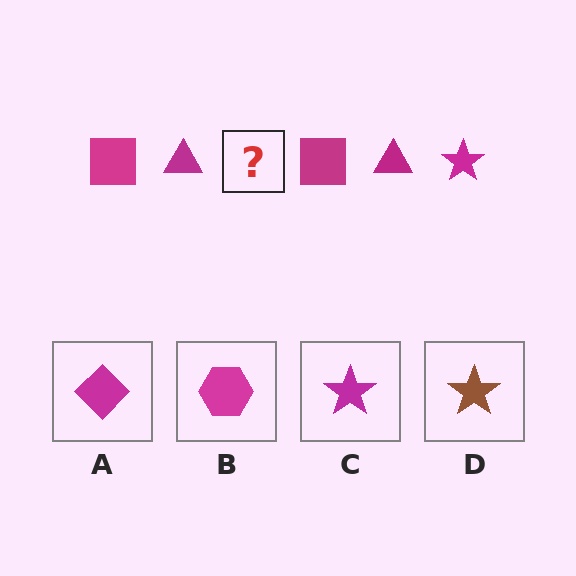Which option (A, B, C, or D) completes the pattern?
C.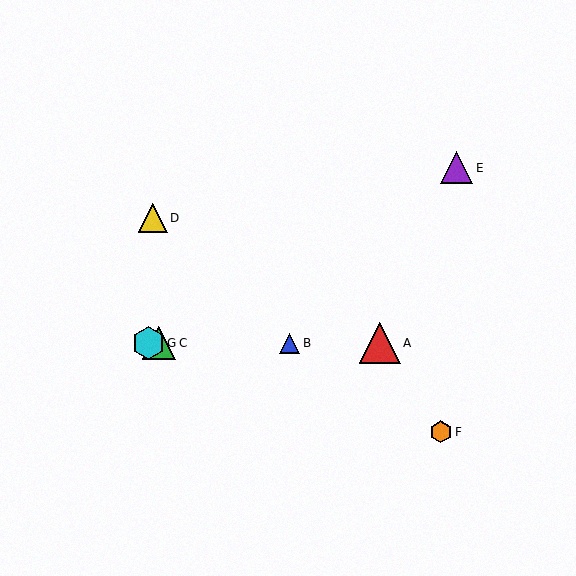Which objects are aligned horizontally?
Objects A, B, C, G are aligned horizontally.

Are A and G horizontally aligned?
Yes, both are at y≈343.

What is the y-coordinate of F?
Object F is at y≈432.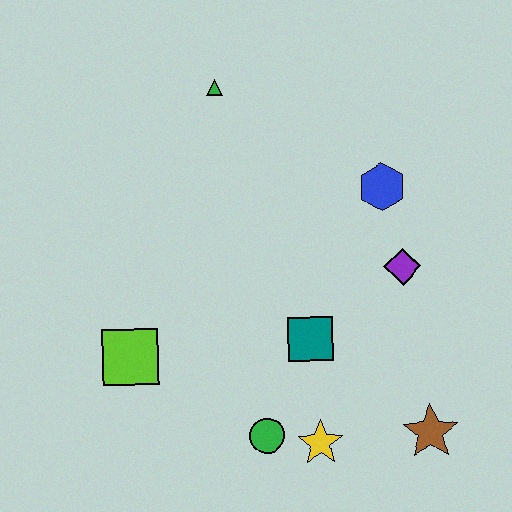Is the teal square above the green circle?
Yes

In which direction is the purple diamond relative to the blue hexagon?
The purple diamond is below the blue hexagon.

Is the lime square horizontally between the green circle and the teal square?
No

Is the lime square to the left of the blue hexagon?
Yes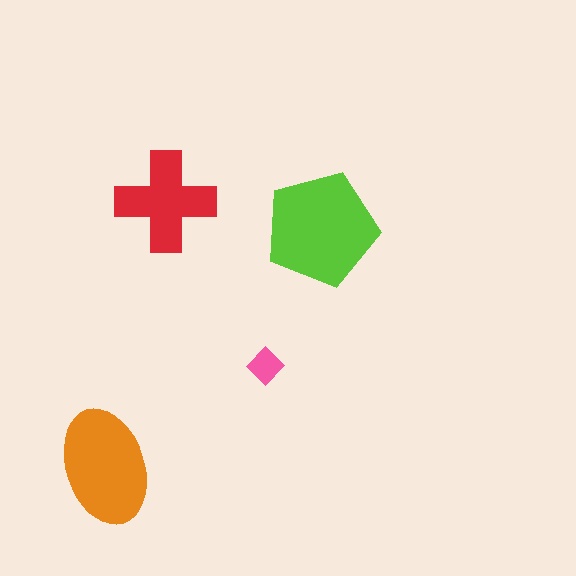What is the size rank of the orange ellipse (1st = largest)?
2nd.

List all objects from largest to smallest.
The lime pentagon, the orange ellipse, the red cross, the pink diamond.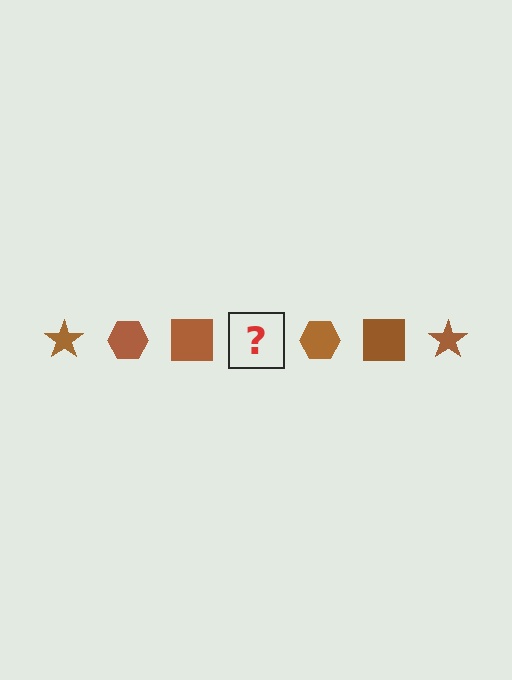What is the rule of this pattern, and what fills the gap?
The rule is that the pattern cycles through star, hexagon, square shapes in brown. The gap should be filled with a brown star.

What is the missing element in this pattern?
The missing element is a brown star.